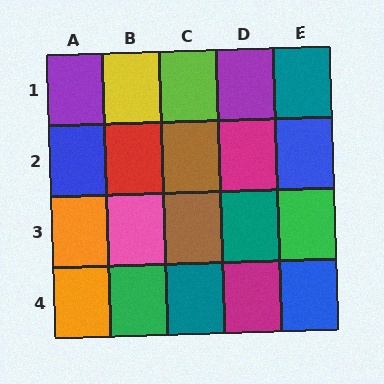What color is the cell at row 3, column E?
Green.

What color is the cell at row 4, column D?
Magenta.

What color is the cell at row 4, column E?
Blue.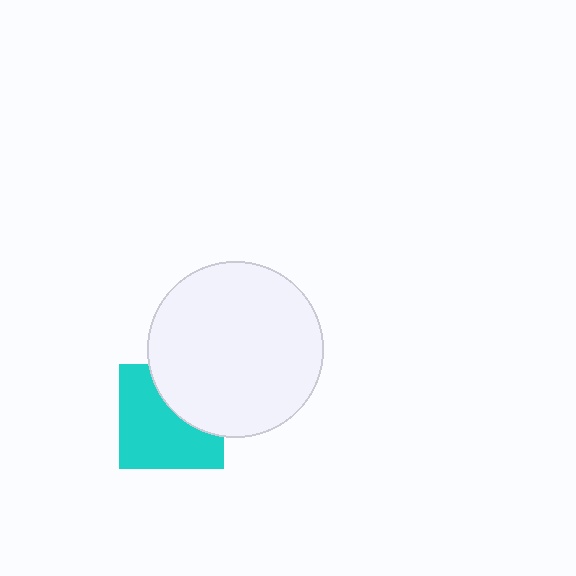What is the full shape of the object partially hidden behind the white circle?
The partially hidden object is a cyan square.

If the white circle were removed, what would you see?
You would see the complete cyan square.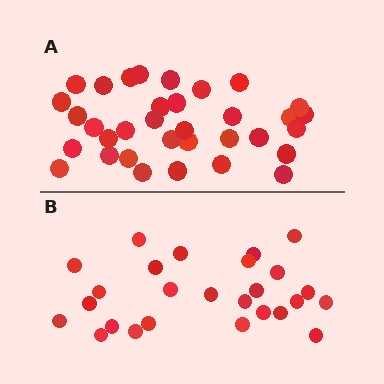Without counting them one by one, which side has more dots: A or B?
Region A (the top region) has more dots.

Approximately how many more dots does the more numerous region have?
Region A has roughly 8 or so more dots than region B.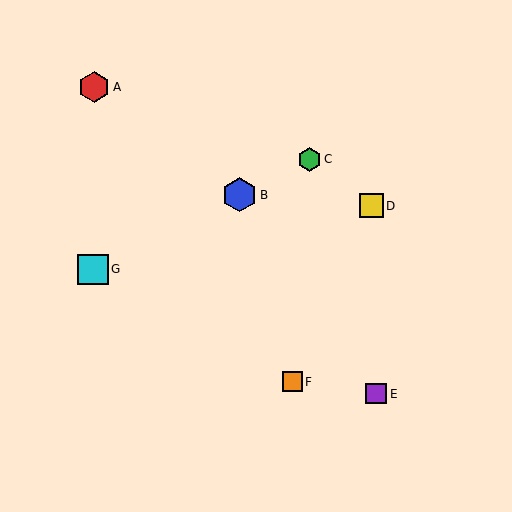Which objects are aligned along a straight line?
Objects B, C, G are aligned along a straight line.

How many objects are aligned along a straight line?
3 objects (B, C, G) are aligned along a straight line.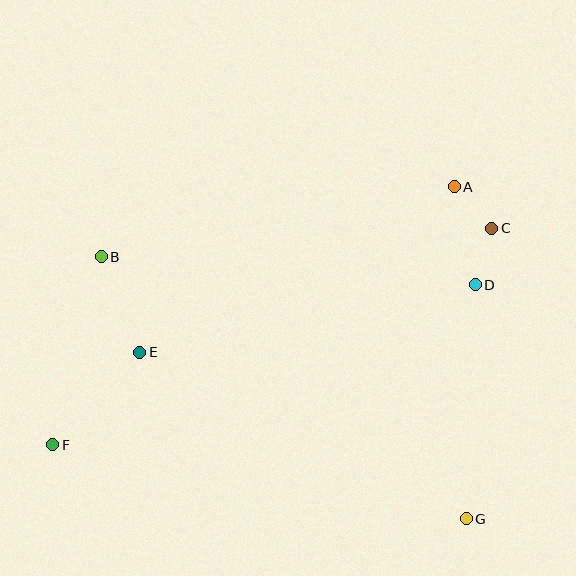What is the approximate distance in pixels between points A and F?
The distance between A and F is approximately 477 pixels.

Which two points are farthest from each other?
Points C and F are farthest from each other.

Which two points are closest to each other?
Points A and C are closest to each other.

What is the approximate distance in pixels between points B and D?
The distance between B and D is approximately 375 pixels.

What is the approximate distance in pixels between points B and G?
The distance between B and G is approximately 449 pixels.